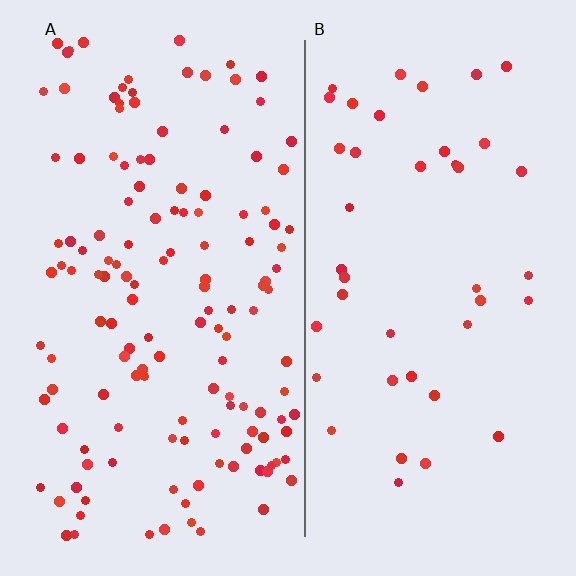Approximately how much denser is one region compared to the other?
Approximately 3.3× — region A over region B.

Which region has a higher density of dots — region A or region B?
A (the left).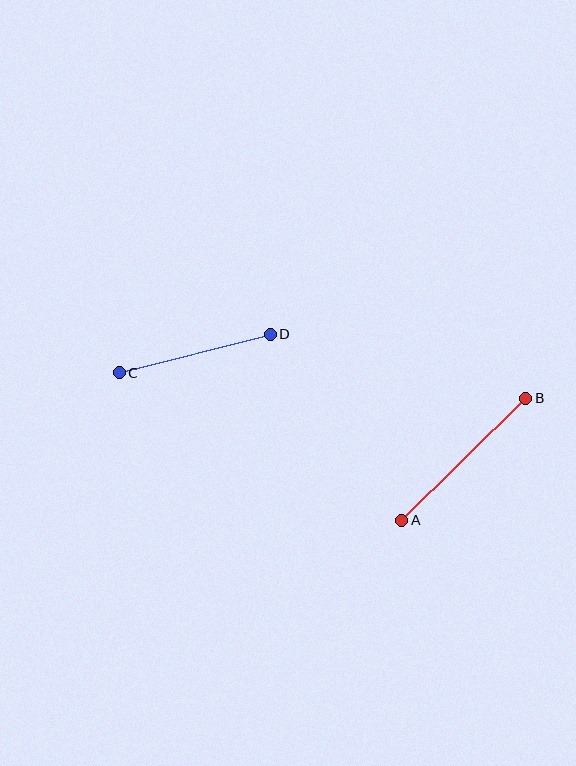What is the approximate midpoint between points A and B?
The midpoint is at approximately (464, 459) pixels.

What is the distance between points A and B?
The distance is approximately 174 pixels.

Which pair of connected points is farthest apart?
Points A and B are farthest apart.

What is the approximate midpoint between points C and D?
The midpoint is at approximately (195, 354) pixels.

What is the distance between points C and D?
The distance is approximately 156 pixels.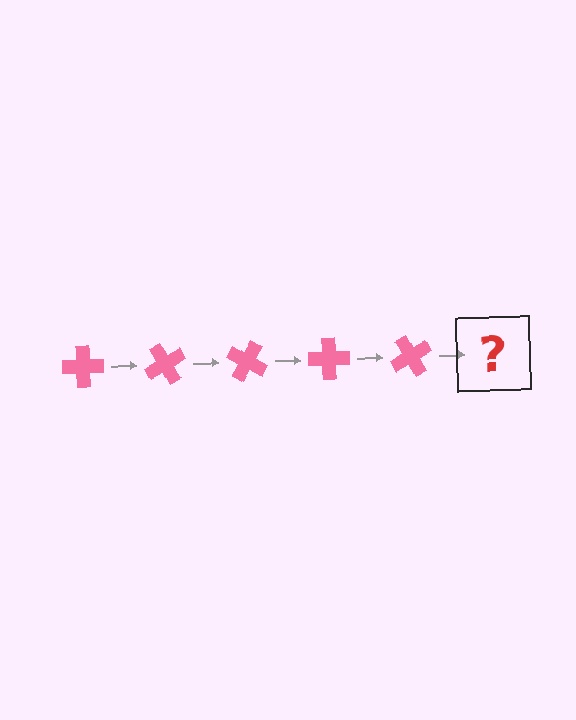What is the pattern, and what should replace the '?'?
The pattern is that the cross rotates 60 degrees each step. The '?' should be a pink cross rotated 300 degrees.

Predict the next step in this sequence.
The next step is a pink cross rotated 300 degrees.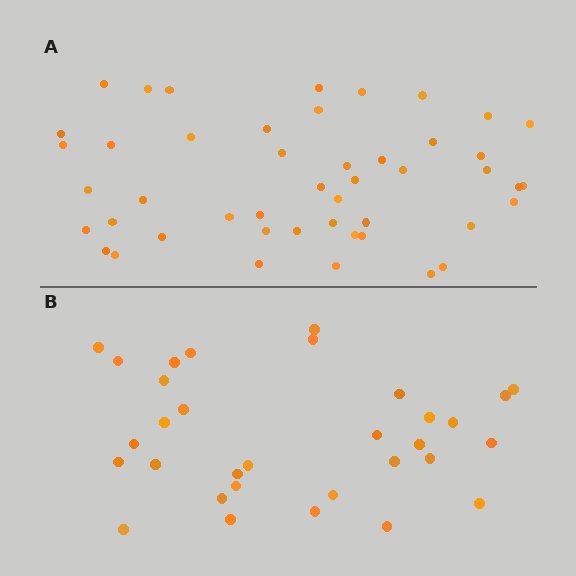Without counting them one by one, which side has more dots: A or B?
Region A (the top region) has more dots.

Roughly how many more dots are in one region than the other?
Region A has approximately 15 more dots than region B.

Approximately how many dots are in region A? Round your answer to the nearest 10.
About 50 dots. (The exact count is 47, which rounds to 50.)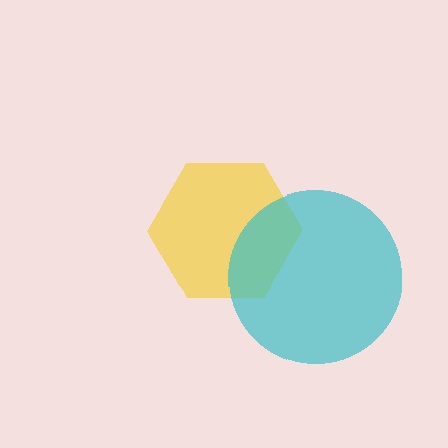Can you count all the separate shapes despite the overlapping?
Yes, there are 2 separate shapes.